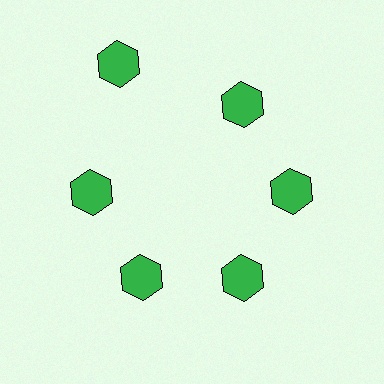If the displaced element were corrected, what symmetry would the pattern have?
It would have 6-fold rotational symmetry — the pattern would map onto itself every 60 degrees.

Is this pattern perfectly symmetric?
No. The 6 green hexagons are arranged in a ring, but one element near the 11 o'clock position is pushed outward from the center, breaking the 6-fold rotational symmetry.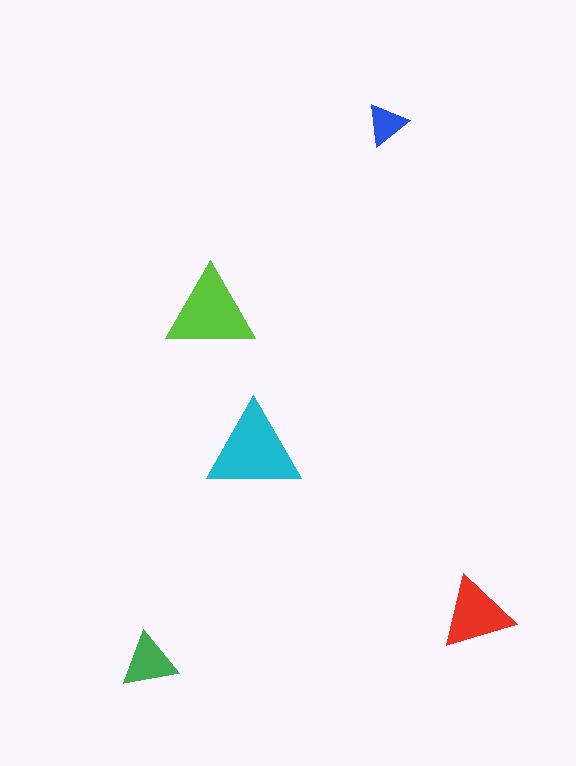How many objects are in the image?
There are 5 objects in the image.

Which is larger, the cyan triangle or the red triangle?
The cyan one.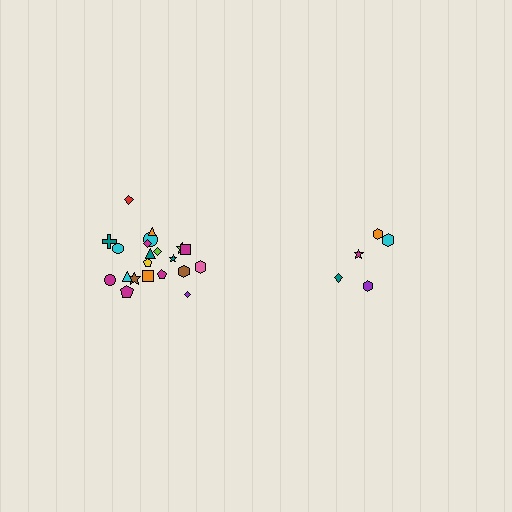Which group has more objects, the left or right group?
The left group.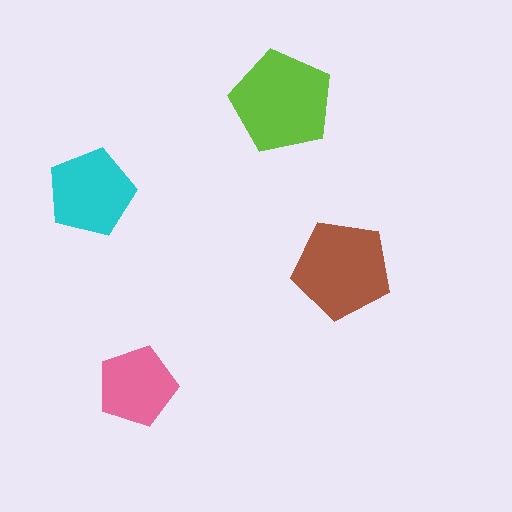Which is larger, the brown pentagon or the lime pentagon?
The lime one.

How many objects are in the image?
There are 4 objects in the image.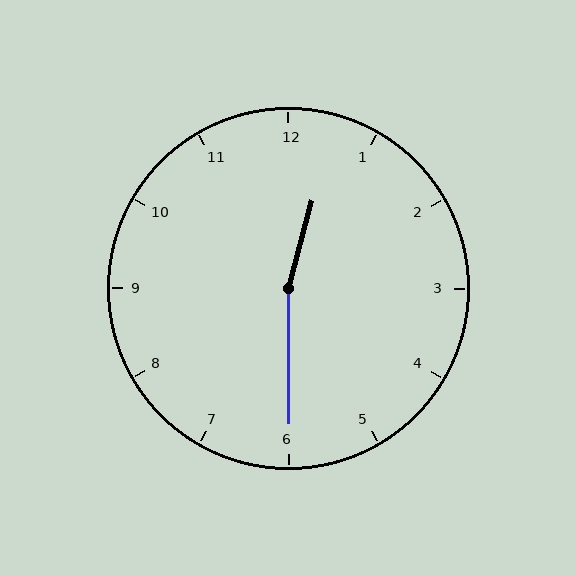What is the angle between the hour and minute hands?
Approximately 165 degrees.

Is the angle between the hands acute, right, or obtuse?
It is obtuse.